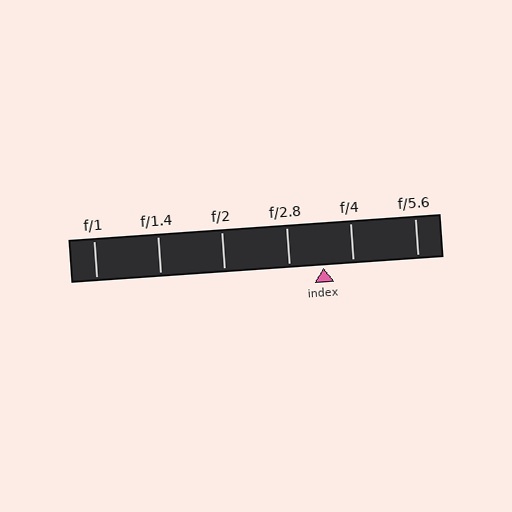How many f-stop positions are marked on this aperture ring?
There are 6 f-stop positions marked.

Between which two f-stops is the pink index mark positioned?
The index mark is between f/2.8 and f/4.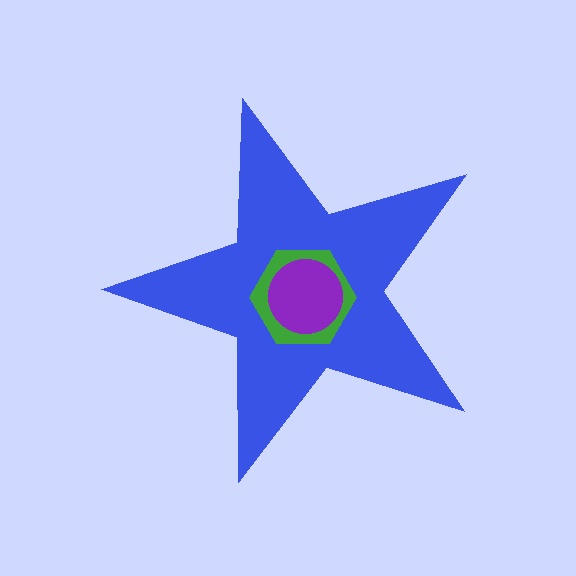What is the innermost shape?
The purple circle.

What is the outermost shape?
The blue star.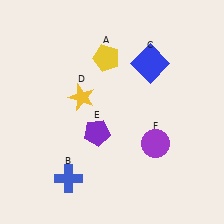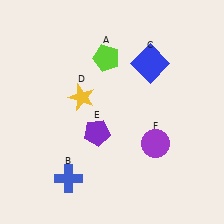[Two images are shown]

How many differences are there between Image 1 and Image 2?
There is 1 difference between the two images.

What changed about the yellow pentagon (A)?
In Image 1, A is yellow. In Image 2, it changed to lime.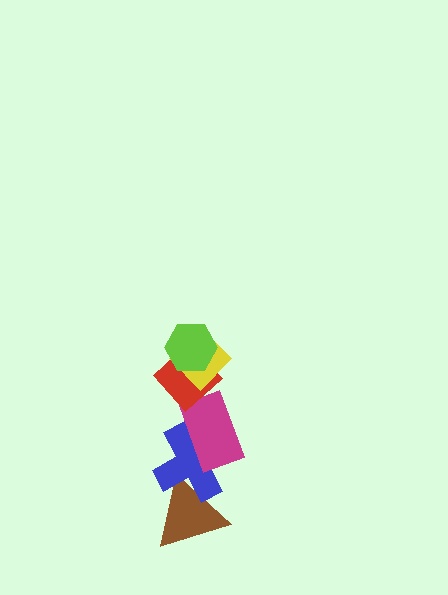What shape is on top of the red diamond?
The yellow diamond is on top of the red diamond.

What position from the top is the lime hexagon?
The lime hexagon is 1st from the top.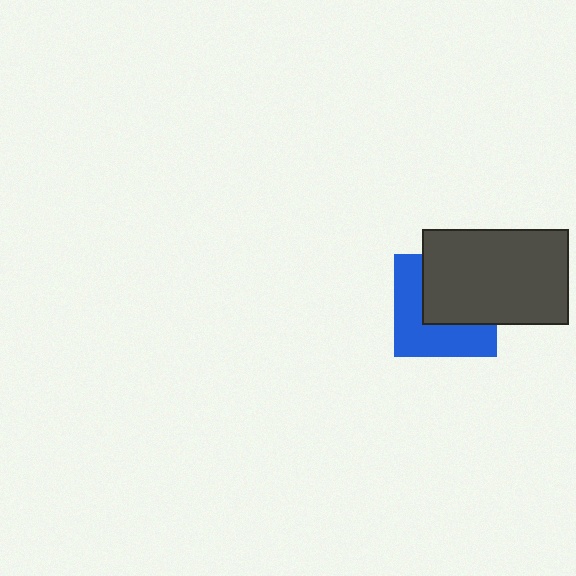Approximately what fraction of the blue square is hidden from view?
Roughly 51% of the blue square is hidden behind the dark gray rectangle.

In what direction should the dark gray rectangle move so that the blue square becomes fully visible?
The dark gray rectangle should move toward the upper-right. That is the shortest direction to clear the overlap and leave the blue square fully visible.